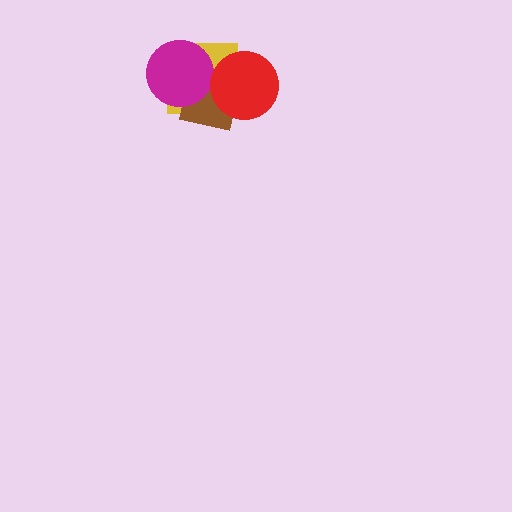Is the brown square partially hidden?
Yes, it is partially covered by another shape.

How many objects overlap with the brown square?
3 objects overlap with the brown square.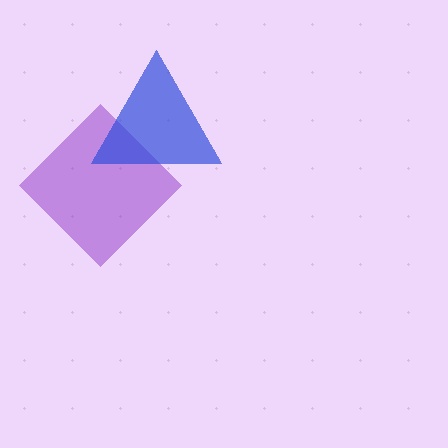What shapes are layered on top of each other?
The layered shapes are: a purple diamond, a blue triangle.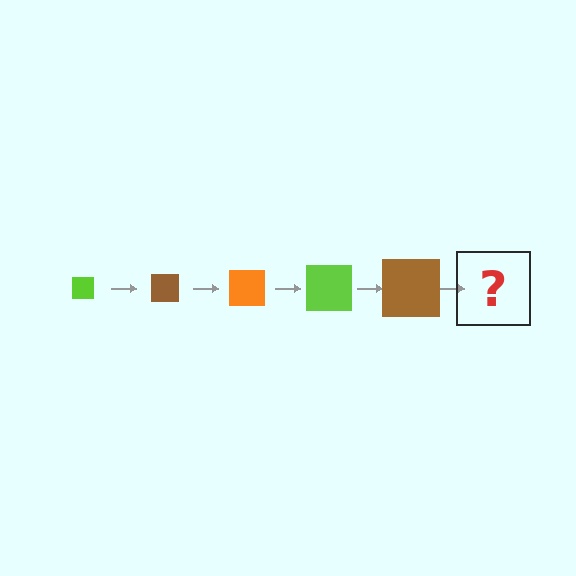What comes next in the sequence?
The next element should be an orange square, larger than the previous one.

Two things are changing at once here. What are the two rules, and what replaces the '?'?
The two rules are that the square grows larger each step and the color cycles through lime, brown, and orange. The '?' should be an orange square, larger than the previous one.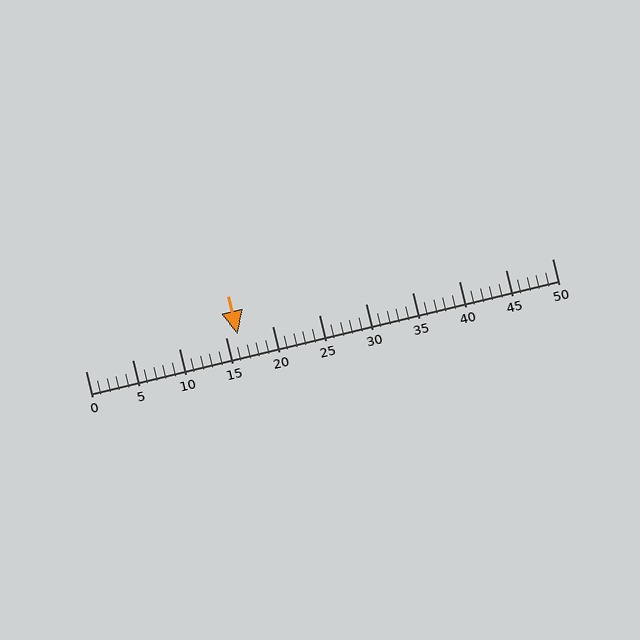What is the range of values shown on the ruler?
The ruler shows values from 0 to 50.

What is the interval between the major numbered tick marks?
The major tick marks are spaced 5 units apart.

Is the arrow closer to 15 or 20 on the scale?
The arrow is closer to 15.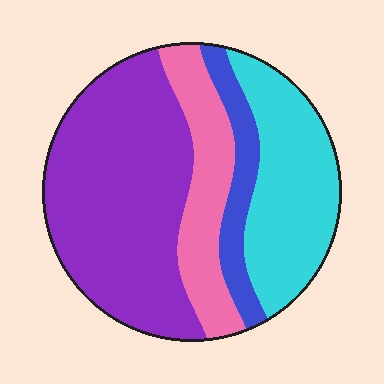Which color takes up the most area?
Purple, at roughly 45%.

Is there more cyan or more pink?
Cyan.